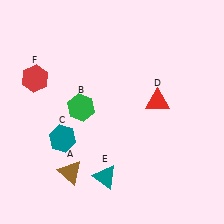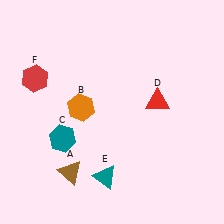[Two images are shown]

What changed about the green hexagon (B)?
In Image 1, B is green. In Image 2, it changed to orange.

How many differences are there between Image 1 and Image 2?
There is 1 difference between the two images.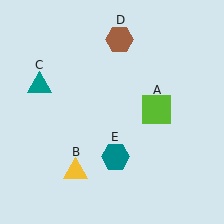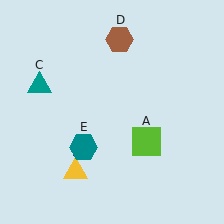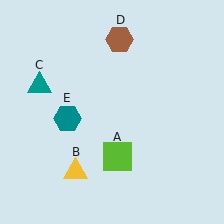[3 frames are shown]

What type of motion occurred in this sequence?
The lime square (object A), teal hexagon (object E) rotated clockwise around the center of the scene.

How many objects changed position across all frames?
2 objects changed position: lime square (object A), teal hexagon (object E).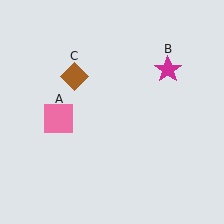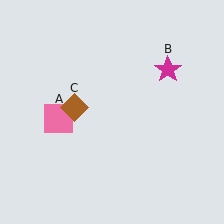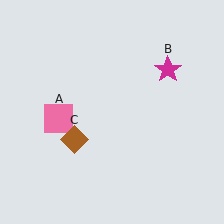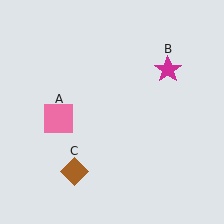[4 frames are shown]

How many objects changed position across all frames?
1 object changed position: brown diamond (object C).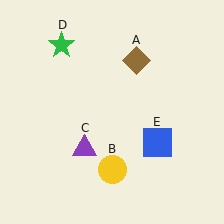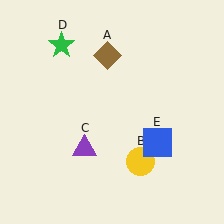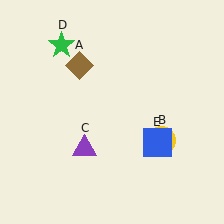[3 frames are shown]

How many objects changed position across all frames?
2 objects changed position: brown diamond (object A), yellow circle (object B).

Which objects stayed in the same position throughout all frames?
Purple triangle (object C) and green star (object D) and blue square (object E) remained stationary.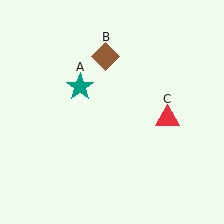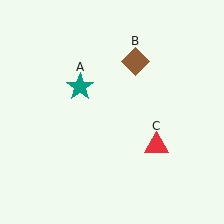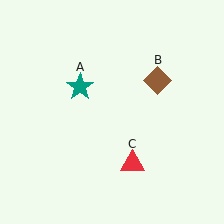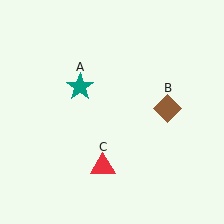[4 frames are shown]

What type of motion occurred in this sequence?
The brown diamond (object B), red triangle (object C) rotated clockwise around the center of the scene.